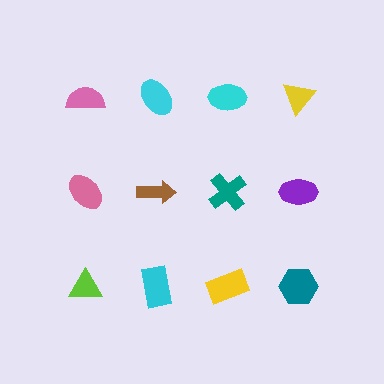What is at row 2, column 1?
A pink ellipse.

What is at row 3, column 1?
A lime triangle.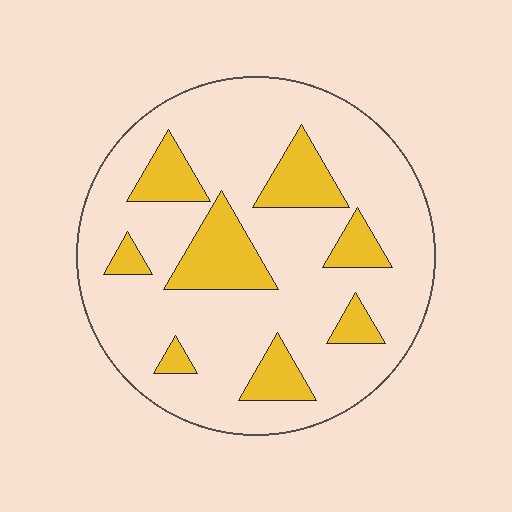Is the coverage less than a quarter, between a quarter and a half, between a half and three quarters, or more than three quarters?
Less than a quarter.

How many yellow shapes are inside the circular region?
8.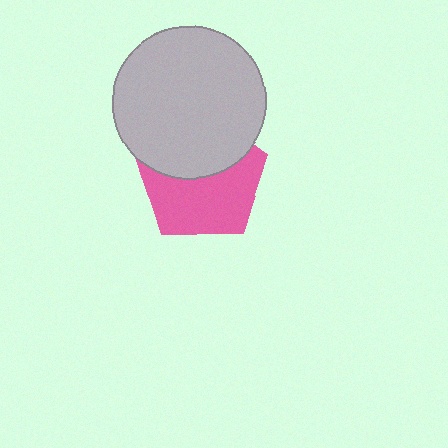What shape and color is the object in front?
The object in front is a light gray circle.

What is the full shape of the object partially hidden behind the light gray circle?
The partially hidden object is a pink pentagon.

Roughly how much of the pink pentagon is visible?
About half of it is visible (roughly 58%).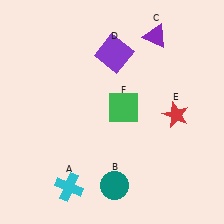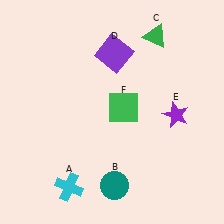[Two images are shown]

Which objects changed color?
C changed from purple to green. E changed from red to purple.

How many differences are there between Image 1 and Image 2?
There are 2 differences between the two images.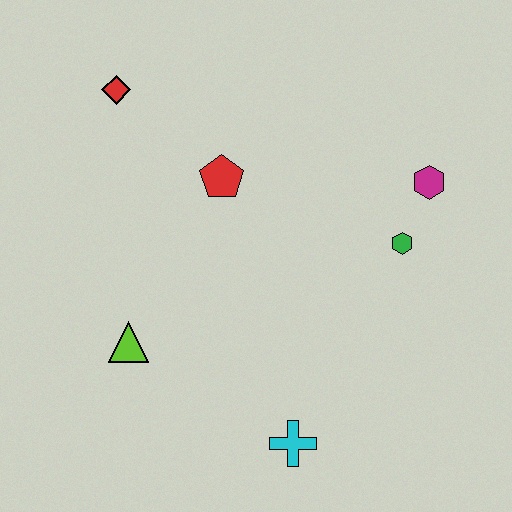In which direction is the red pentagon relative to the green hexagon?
The red pentagon is to the left of the green hexagon.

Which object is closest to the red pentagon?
The red diamond is closest to the red pentagon.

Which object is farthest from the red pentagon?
The cyan cross is farthest from the red pentagon.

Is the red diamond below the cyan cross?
No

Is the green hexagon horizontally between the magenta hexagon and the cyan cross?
Yes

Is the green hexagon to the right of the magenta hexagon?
No